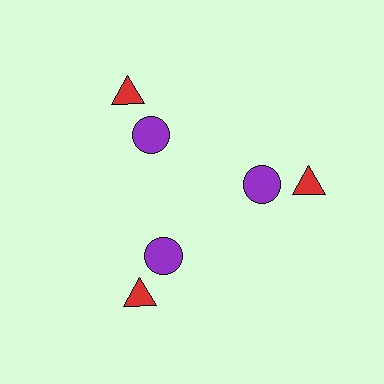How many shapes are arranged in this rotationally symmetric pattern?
There are 6 shapes, arranged in 3 groups of 2.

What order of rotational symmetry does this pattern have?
This pattern has 3-fold rotational symmetry.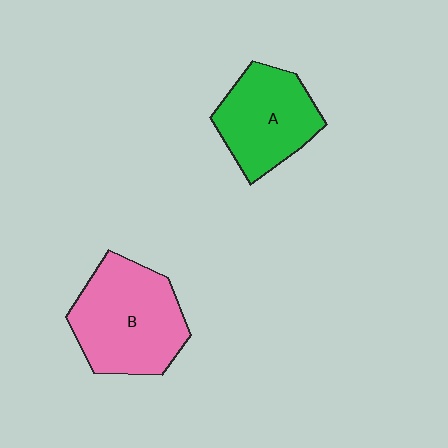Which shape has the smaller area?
Shape A (green).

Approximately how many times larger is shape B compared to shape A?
Approximately 1.3 times.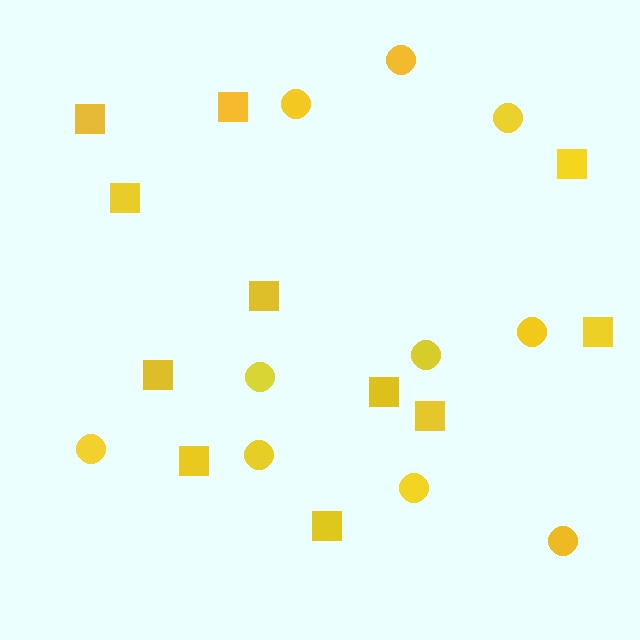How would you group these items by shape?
There are 2 groups: one group of squares (11) and one group of circles (10).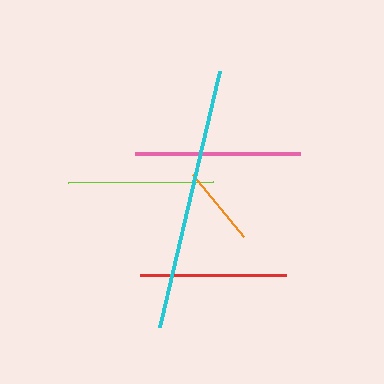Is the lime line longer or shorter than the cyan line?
The cyan line is longer than the lime line.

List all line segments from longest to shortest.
From longest to shortest: cyan, pink, red, lime, orange.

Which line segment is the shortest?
The orange line is the shortest at approximately 81 pixels.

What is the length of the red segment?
The red segment is approximately 146 pixels long.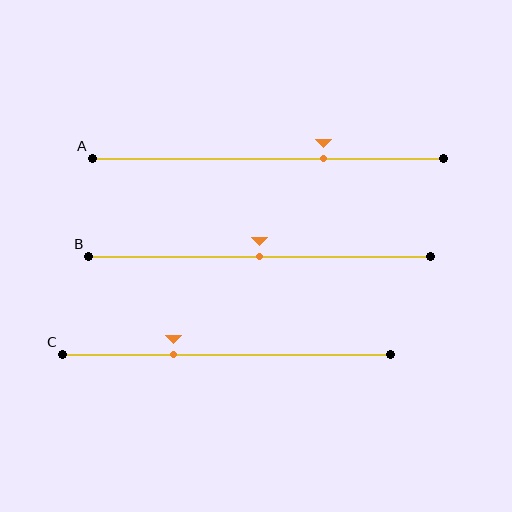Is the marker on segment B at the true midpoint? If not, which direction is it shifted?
Yes, the marker on segment B is at the true midpoint.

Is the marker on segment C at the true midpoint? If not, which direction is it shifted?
No, the marker on segment C is shifted to the left by about 16% of the segment length.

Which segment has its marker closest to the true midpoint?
Segment B has its marker closest to the true midpoint.